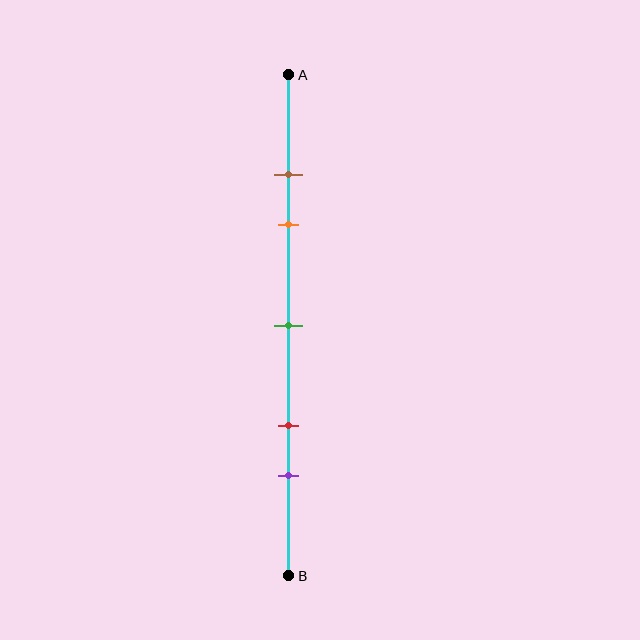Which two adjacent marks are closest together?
The brown and orange marks are the closest adjacent pair.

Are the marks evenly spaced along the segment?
No, the marks are not evenly spaced.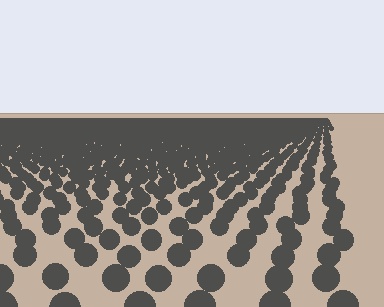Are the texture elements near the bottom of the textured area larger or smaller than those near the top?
Larger. Near the bottom, elements are closer to the viewer and appear at a bigger on-screen size.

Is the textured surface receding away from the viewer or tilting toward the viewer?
The surface is receding away from the viewer. Texture elements get smaller and denser toward the top.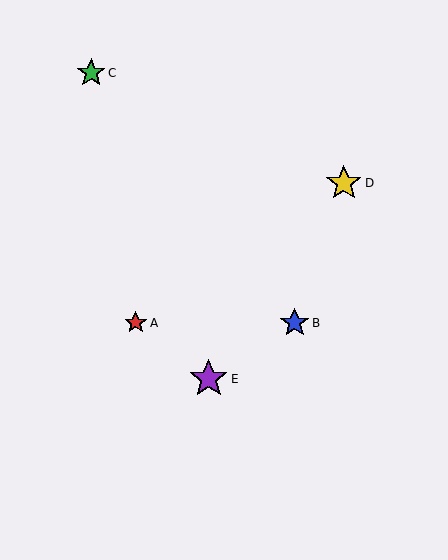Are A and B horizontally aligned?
Yes, both are at y≈323.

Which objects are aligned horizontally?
Objects A, B are aligned horizontally.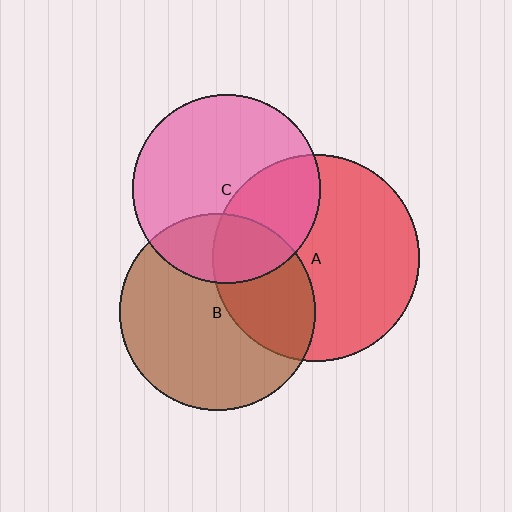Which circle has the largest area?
Circle A (red).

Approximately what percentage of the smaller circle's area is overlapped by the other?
Approximately 35%.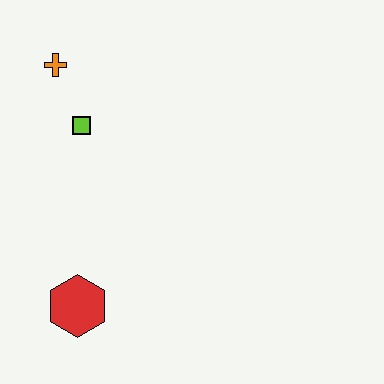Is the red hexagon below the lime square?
Yes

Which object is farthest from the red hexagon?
The orange cross is farthest from the red hexagon.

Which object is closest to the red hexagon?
The lime square is closest to the red hexagon.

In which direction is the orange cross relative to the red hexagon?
The orange cross is above the red hexagon.